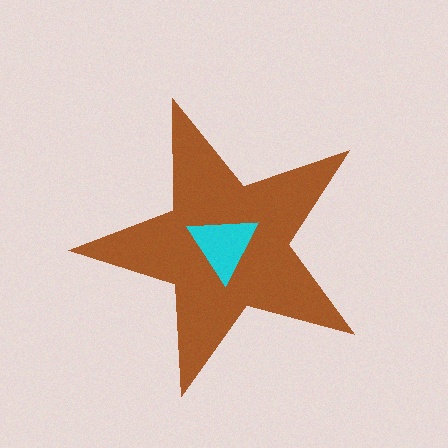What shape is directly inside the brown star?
The cyan triangle.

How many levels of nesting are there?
2.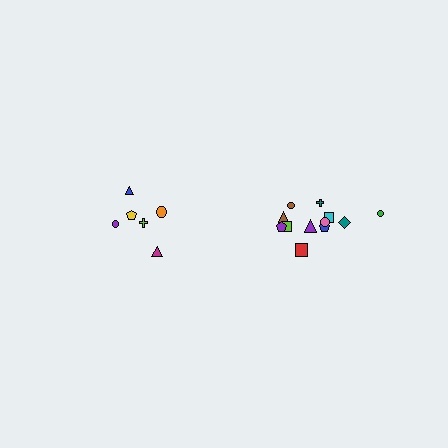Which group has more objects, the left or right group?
The right group.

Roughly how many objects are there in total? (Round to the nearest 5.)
Roughly 20 objects in total.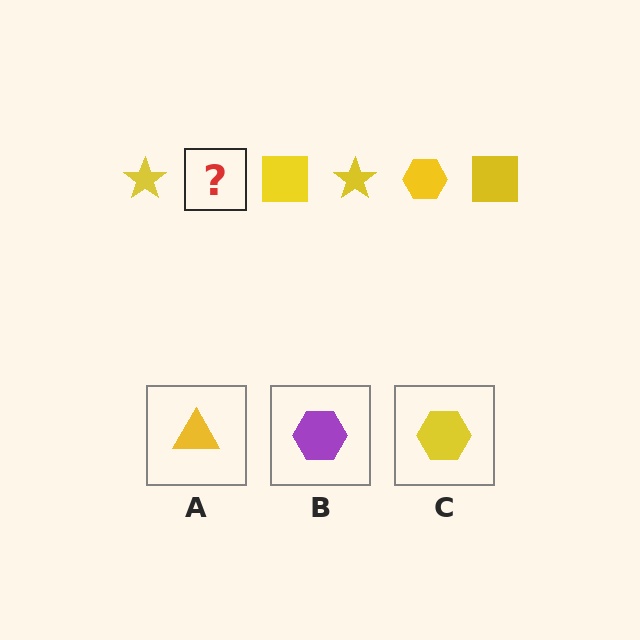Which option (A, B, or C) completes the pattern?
C.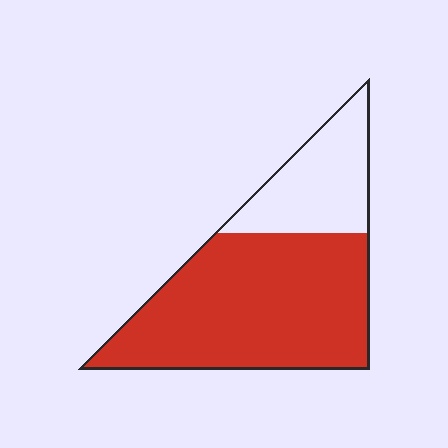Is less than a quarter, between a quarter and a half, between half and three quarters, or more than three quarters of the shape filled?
Between half and three quarters.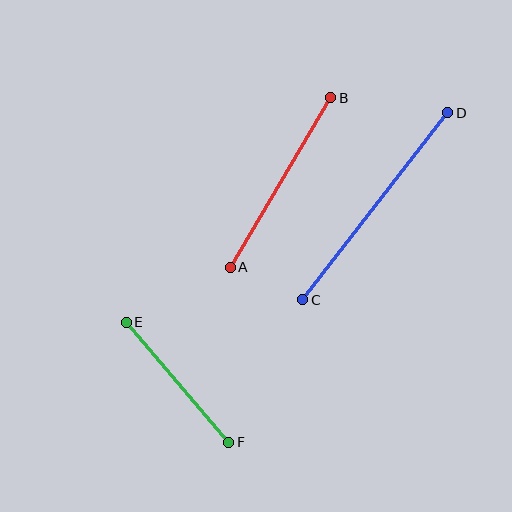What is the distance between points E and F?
The distance is approximately 158 pixels.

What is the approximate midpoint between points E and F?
The midpoint is at approximately (177, 382) pixels.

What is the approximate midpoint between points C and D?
The midpoint is at approximately (375, 206) pixels.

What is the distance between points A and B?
The distance is approximately 197 pixels.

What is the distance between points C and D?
The distance is approximately 236 pixels.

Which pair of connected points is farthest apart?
Points C and D are farthest apart.